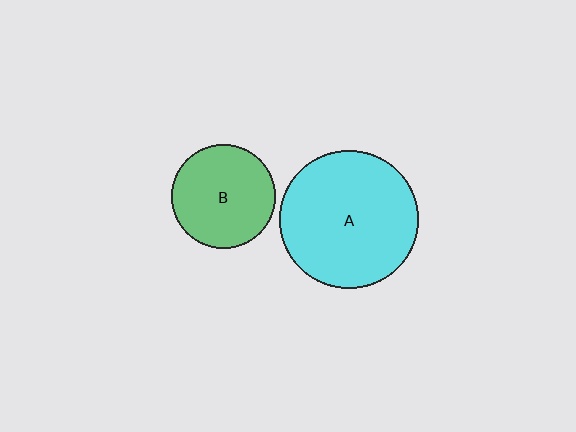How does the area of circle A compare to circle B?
Approximately 1.7 times.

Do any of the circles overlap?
No, none of the circles overlap.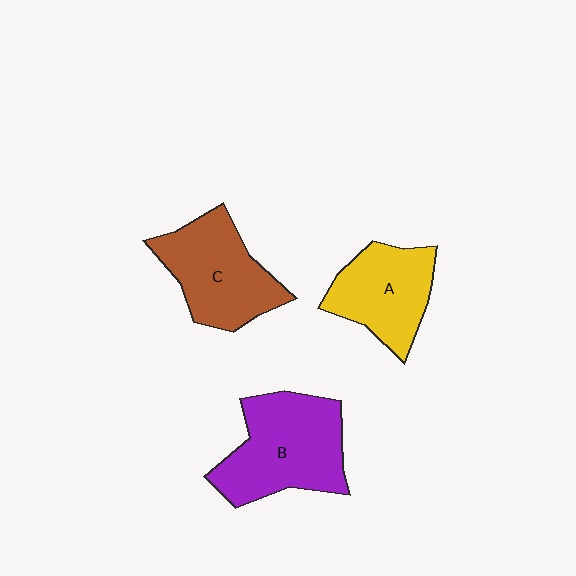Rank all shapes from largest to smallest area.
From largest to smallest: B (purple), C (brown), A (yellow).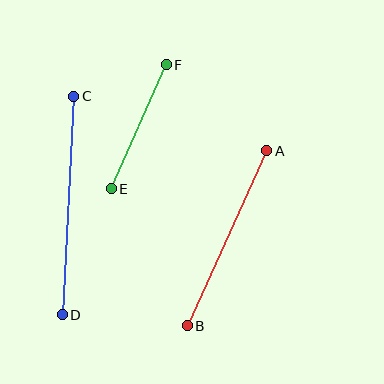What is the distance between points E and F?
The distance is approximately 135 pixels.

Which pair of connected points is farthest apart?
Points C and D are farthest apart.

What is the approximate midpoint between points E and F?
The midpoint is at approximately (139, 127) pixels.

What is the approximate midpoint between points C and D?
The midpoint is at approximately (68, 205) pixels.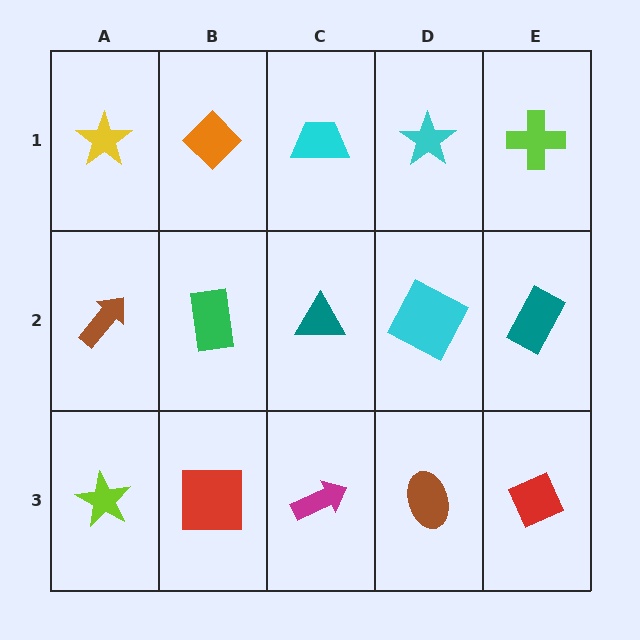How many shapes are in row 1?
5 shapes.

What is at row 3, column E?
A red diamond.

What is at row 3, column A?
A lime star.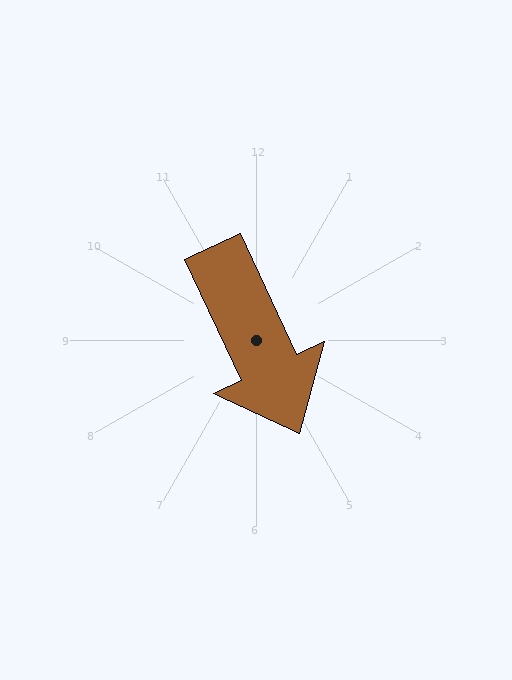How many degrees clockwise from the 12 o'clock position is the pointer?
Approximately 155 degrees.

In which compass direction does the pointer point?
Southeast.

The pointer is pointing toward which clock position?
Roughly 5 o'clock.